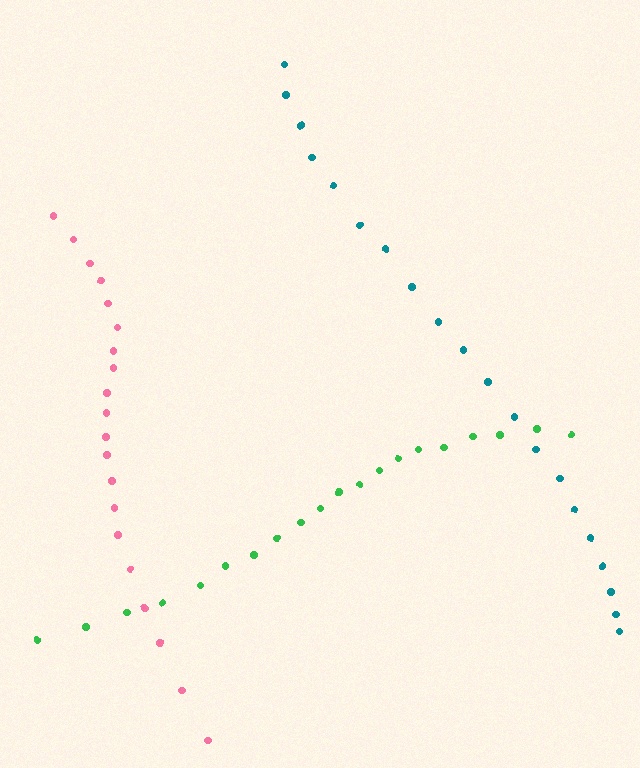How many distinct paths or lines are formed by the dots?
There are 3 distinct paths.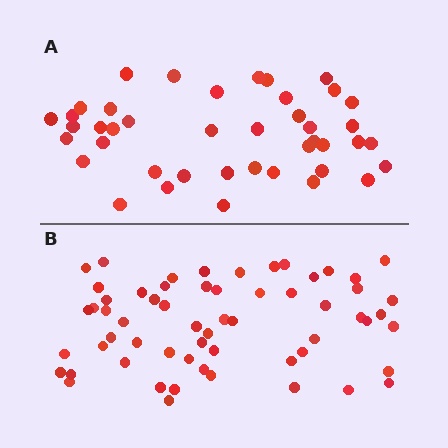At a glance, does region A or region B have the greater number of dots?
Region B (the bottom region) has more dots.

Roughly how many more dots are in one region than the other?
Region B has approximately 20 more dots than region A.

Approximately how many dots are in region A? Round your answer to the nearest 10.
About 40 dots. (The exact count is 42, which rounds to 40.)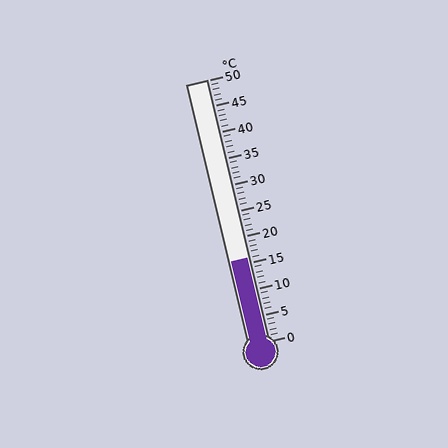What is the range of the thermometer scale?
The thermometer scale ranges from 0°C to 50°C.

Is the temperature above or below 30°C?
The temperature is below 30°C.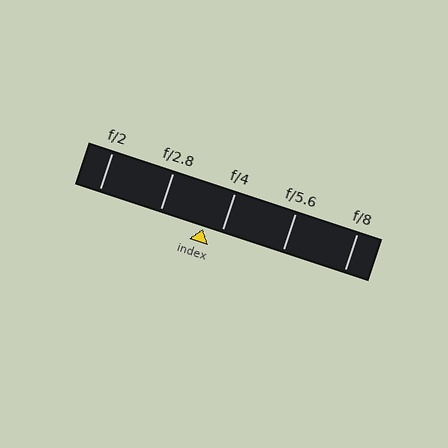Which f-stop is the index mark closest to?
The index mark is closest to f/4.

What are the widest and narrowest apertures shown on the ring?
The widest aperture shown is f/2 and the narrowest is f/8.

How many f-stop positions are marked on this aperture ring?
There are 5 f-stop positions marked.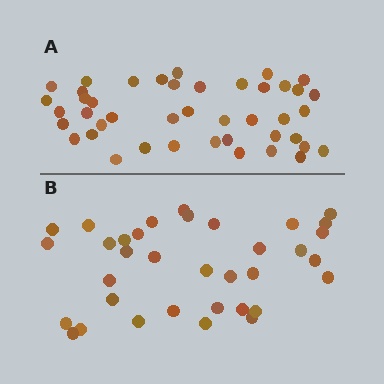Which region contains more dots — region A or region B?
Region A (the top region) has more dots.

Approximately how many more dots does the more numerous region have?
Region A has roughly 8 or so more dots than region B.